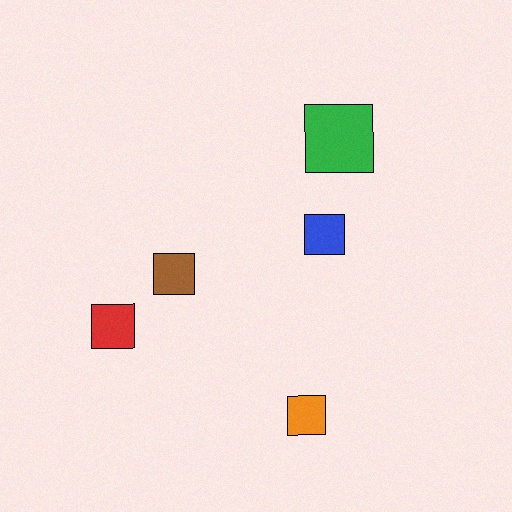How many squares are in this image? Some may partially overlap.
There are 5 squares.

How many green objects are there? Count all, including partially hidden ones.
There is 1 green object.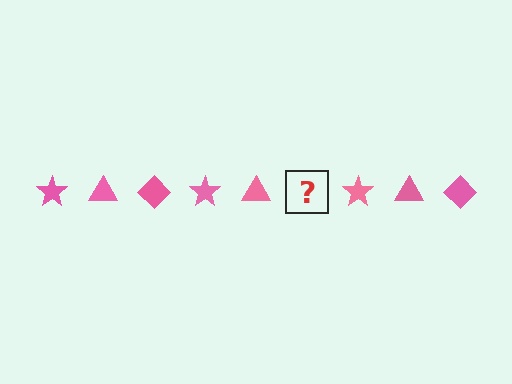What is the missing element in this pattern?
The missing element is a pink diamond.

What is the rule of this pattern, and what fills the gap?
The rule is that the pattern cycles through star, triangle, diamond shapes in pink. The gap should be filled with a pink diamond.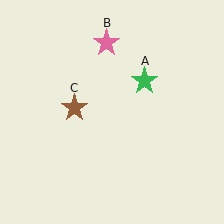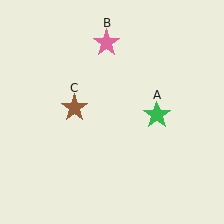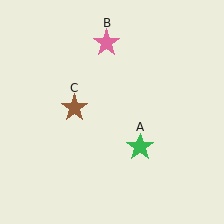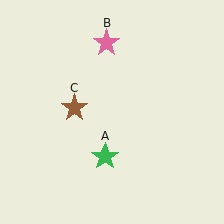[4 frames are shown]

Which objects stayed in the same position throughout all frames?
Pink star (object B) and brown star (object C) remained stationary.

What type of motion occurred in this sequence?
The green star (object A) rotated clockwise around the center of the scene.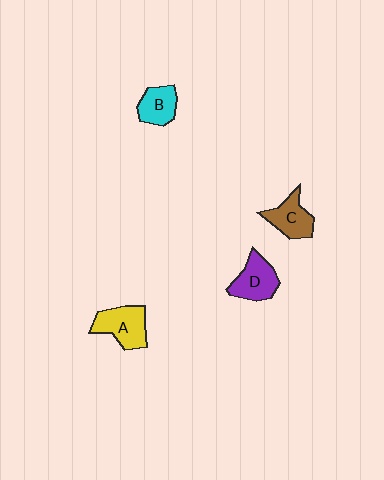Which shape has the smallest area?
Shape B (cyan).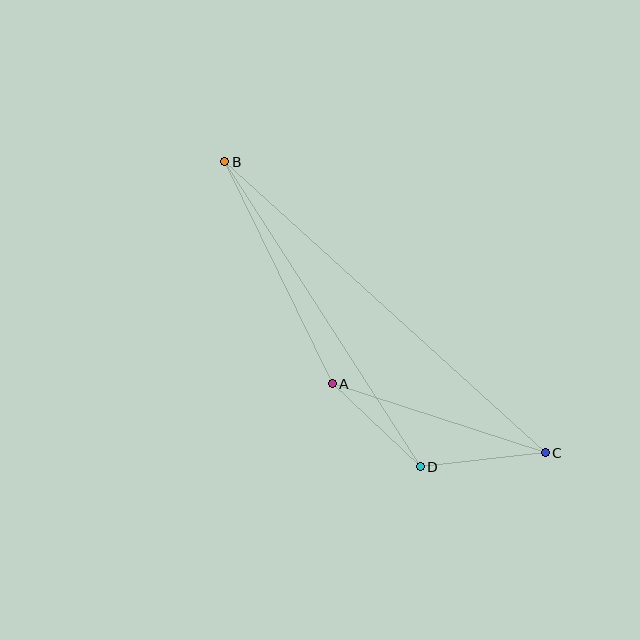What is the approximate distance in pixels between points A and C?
The distance between A and C is approximately 224 pixels.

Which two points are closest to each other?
Points A and D are closest to each other.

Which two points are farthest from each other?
Points B and C are farthest from each other.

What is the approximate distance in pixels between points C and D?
The distance between C and D is approximately 126 pixels.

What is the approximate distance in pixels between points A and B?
The distance between A and B is approximately 247 pixels.